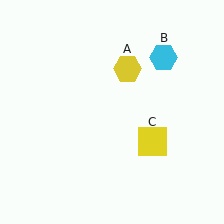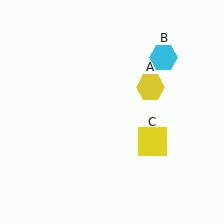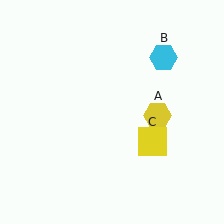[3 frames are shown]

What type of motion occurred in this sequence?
The yellow hexagon (object A) rotated clockwise around the center of the scene.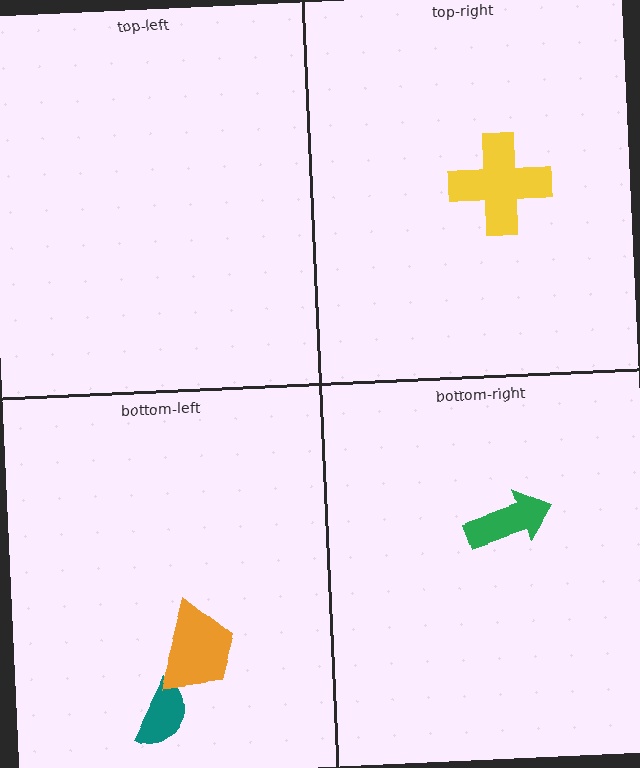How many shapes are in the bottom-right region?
1.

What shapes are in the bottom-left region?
The teal semicircle, the orange trapezoid.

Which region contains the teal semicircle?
The bottom-left region.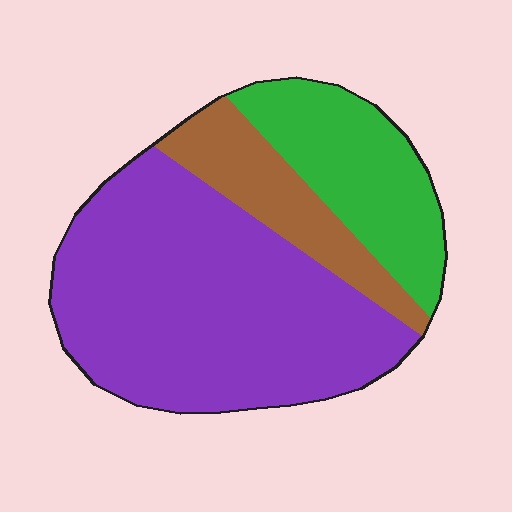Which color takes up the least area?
Brown, at roughly 15%.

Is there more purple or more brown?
Purple.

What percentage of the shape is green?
Green takes up about one quarter (1/4) of the shape.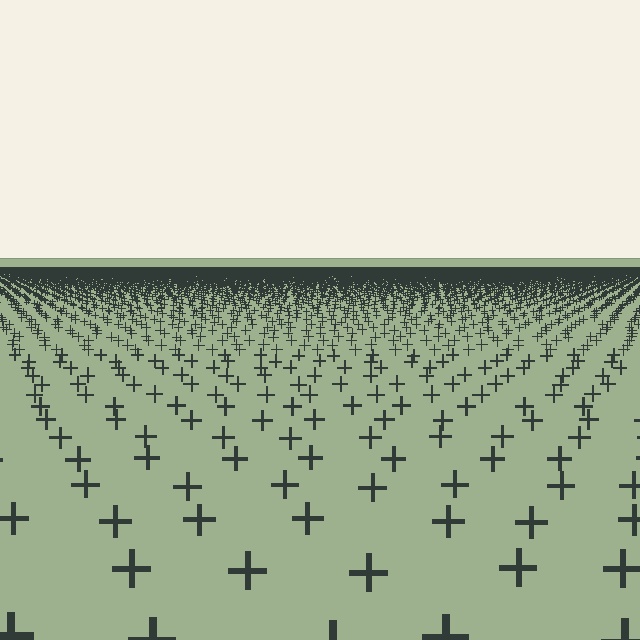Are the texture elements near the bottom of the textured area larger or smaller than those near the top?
Larger. Near the bottom, elements are closer to the viewer and appear at a bigger on-screen size.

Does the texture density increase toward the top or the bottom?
Density increases toward the top.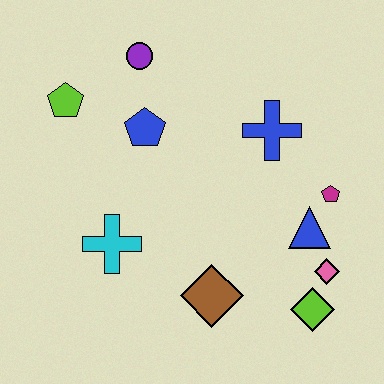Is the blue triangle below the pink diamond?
No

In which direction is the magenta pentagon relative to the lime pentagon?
The magenta pentagon is to the right of the lime pentagon.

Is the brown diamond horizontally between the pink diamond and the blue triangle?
No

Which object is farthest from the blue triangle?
The lime pentagon is farthest from the blue triangle.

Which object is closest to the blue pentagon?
The purple circle is closest to the blue pentagon.